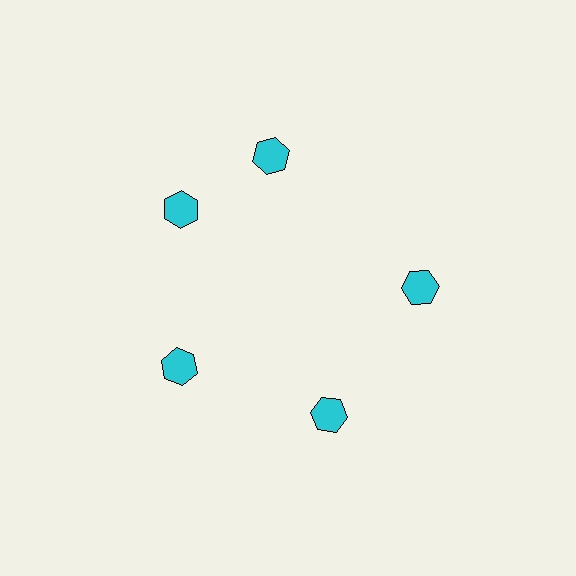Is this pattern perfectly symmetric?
No. The 5 cyan hexagons are arranged in a ring, but one element near the 1 o'clock position is rotated out of alignment along the ring, breaking the 5-fold rotational symmetry.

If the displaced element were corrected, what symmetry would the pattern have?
It would have 5-fold rotational symmetry — the pattern would map onto itself every 72 degrees.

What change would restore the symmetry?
The symmetry would be restored by rotating it back into even spacing with its neighbors so that all 5 hexagons sit at equal angles and equal distance from the center.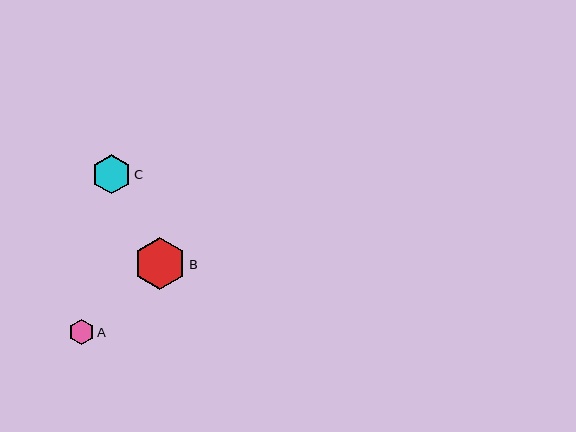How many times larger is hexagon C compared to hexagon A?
Hexagon C is approximately 1.5 times the size of hexagon A.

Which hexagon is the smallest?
Hexagon A is the smallest with a size of approximately 25 pixels.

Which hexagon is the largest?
Hexagon B is the largest with a size of approximately 52 pixels.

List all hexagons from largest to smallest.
From largest to smallest: B, C, A.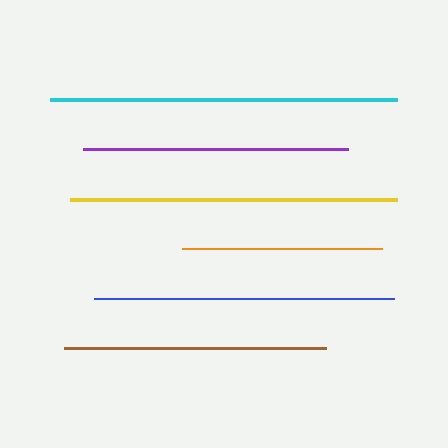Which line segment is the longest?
The cyan line is the longest at approximately 348 pixels.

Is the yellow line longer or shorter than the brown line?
The yellow line is longer than the brown line.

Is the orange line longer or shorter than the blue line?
The blue line is longer than the orange line.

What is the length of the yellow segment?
The yellow segment is approximately 327 pixels long.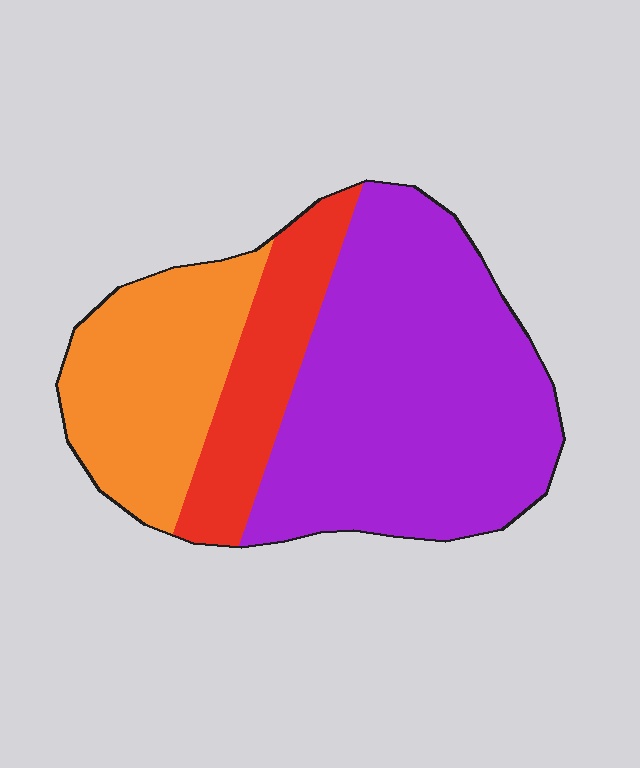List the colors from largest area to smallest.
From largest to smallest: purple, orange, red.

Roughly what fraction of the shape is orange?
Orange takes up between a sixth and a third of the shape.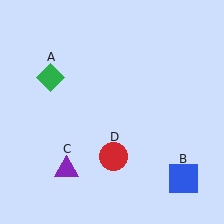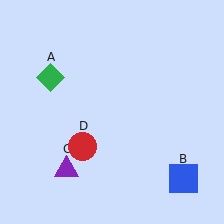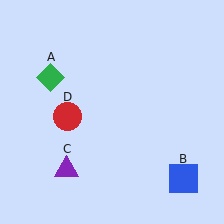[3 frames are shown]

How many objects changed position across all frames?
1 object changed position: red circle (object D).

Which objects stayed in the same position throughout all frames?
Green diamond (object A) and blue square (object B) and purple triangle (object C) remained stationary.